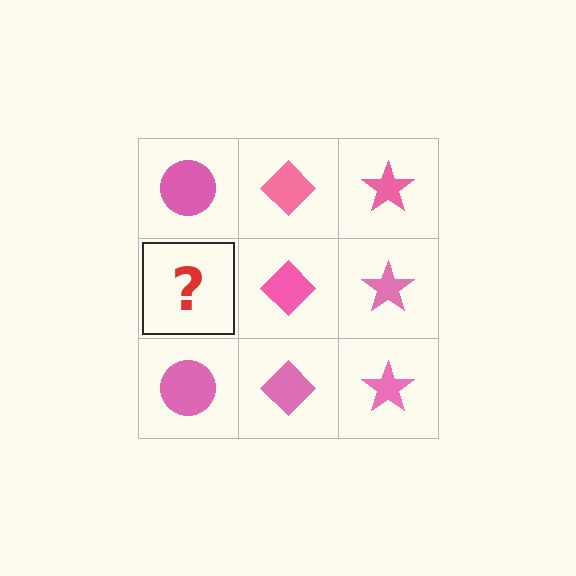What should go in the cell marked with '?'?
The missing cell should contain a pink circle.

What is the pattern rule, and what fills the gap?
The rule is that each column has a consistent shape. The gap should be filled with a pink circle.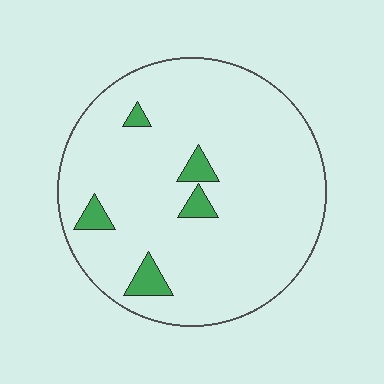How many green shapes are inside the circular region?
5.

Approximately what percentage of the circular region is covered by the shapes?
Approximately 5%.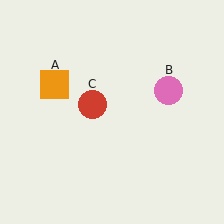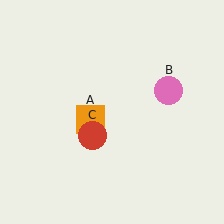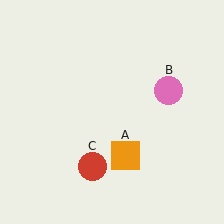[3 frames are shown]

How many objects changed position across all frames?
2 objects changed position: orange square (object A), red circle (object C).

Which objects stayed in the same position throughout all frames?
Pink circle (object B) remained stationary.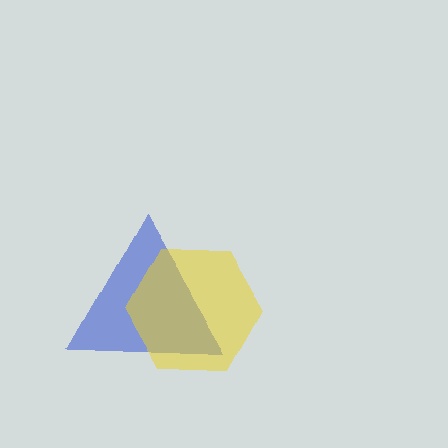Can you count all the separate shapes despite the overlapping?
Yes, there are 2 separate shapes.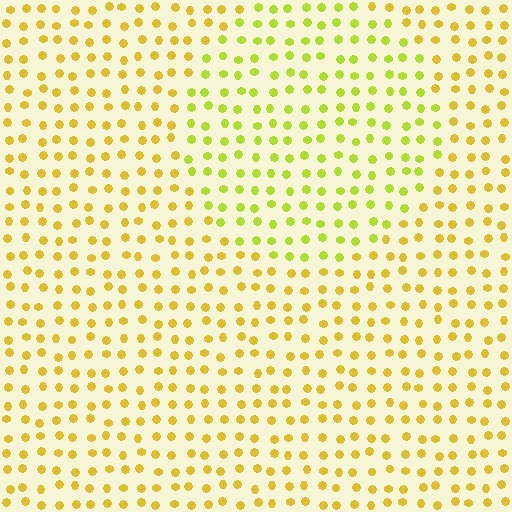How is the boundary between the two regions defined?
The boundary is defined purely by a slight shift in hue (about 27 degrees). Spacing, size, and orientation are identical on both sides.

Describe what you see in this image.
The image is filled with small yellow elements in a uniform arrangement. A circle-shaped region is visible where the elements are tinted to a slightly different hue, forming a subtle color boundary.